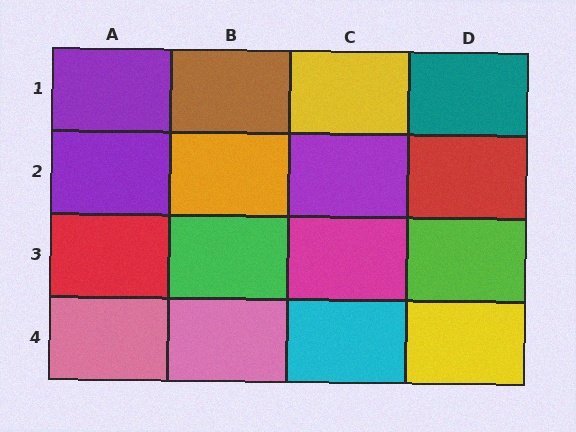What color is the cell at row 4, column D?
Yellow.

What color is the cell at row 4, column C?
Cyan.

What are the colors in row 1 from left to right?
Purple, brown, yellow, teal.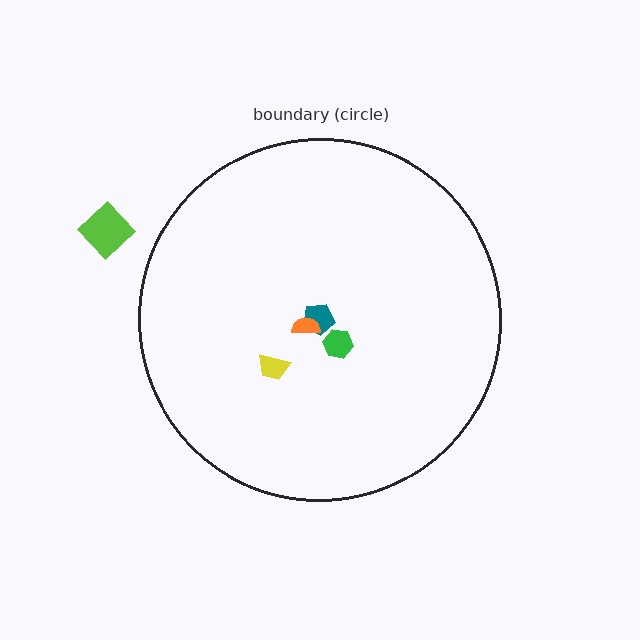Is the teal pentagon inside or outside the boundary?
Inside.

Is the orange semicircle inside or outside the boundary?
Inside.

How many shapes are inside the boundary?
4 inside, 1 outside.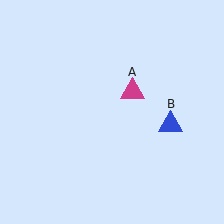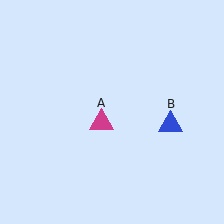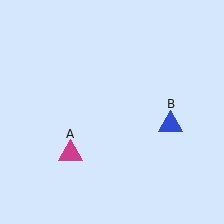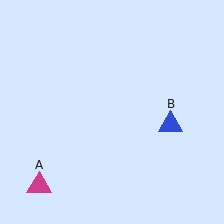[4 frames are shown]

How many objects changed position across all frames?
1 object changed position: magenta triangle (object A).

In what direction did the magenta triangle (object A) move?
The magenta triangle (object A) moved down and to the left.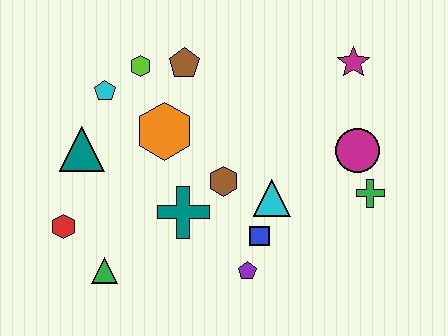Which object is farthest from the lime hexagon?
The green cross is farthest from the lime hexagon.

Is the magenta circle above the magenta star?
No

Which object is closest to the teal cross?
The brown hexagon is closest to the teal cross.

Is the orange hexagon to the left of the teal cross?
Yes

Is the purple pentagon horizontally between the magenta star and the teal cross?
Yes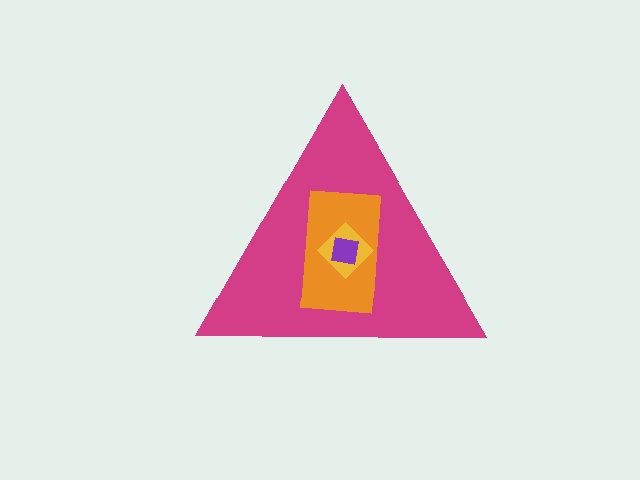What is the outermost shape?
The magenta triangle.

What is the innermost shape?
The purple square.